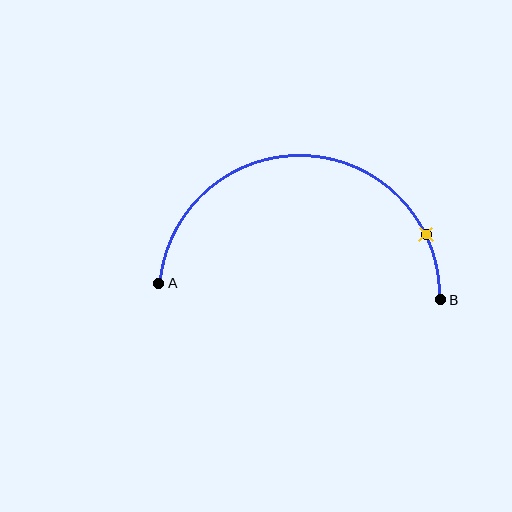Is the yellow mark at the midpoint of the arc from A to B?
No. The yellow mark lies on the arc but is closer to endpoint B. The arc midpoint would be at the point on the curve equidistant along the arc from both A and B.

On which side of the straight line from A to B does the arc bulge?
The arc bulges above the straight line connecting A and B.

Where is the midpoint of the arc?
The arc midpoint is the point on the curve farthest from the straight line joining A and B. It sits above that line.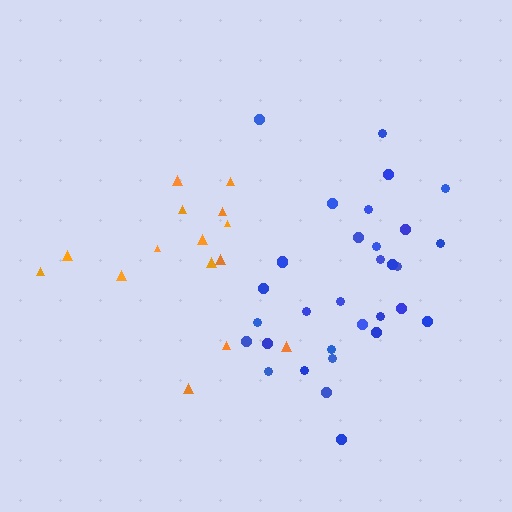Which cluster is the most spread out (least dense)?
Orange.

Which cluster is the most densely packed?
Blue.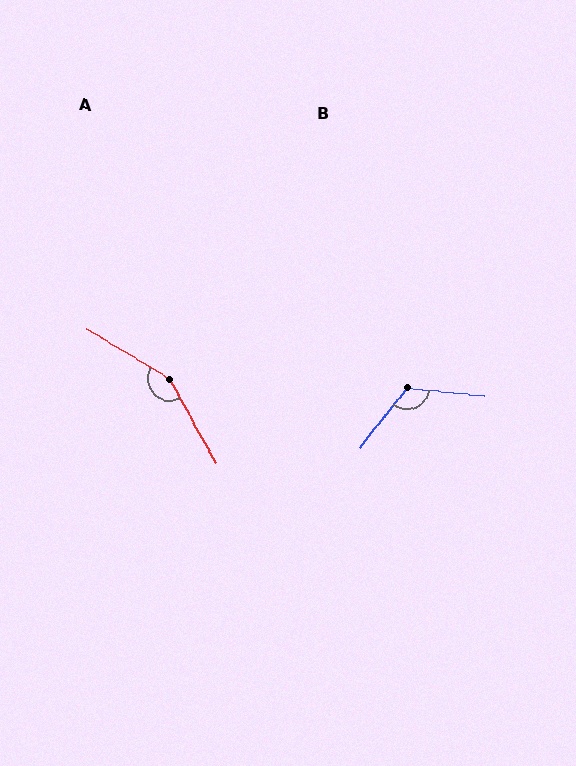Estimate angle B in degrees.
Approximately 122 degrees.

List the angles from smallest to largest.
B (122°), A (149°).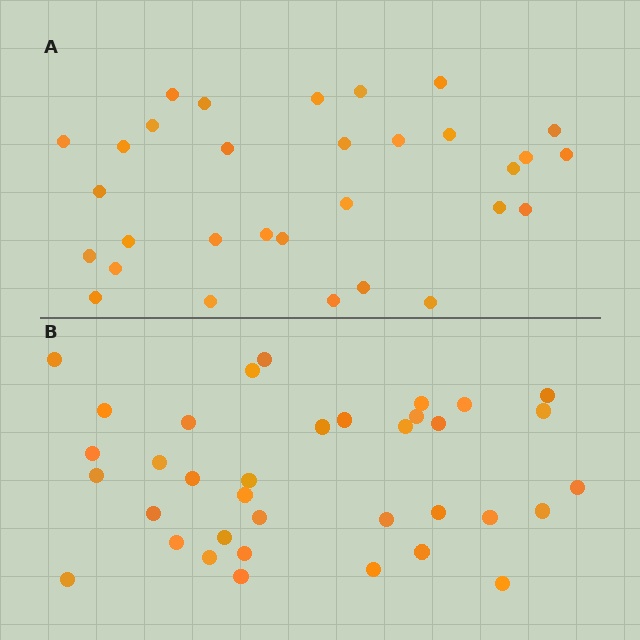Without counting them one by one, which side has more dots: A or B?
Region B (the bottom region) has more dots.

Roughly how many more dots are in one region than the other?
Region B has about 5 more dots than region A.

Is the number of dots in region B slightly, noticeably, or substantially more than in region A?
Region B has only slightly more — the two regions are fairly close. The ratio is roughly 1.2 to 1.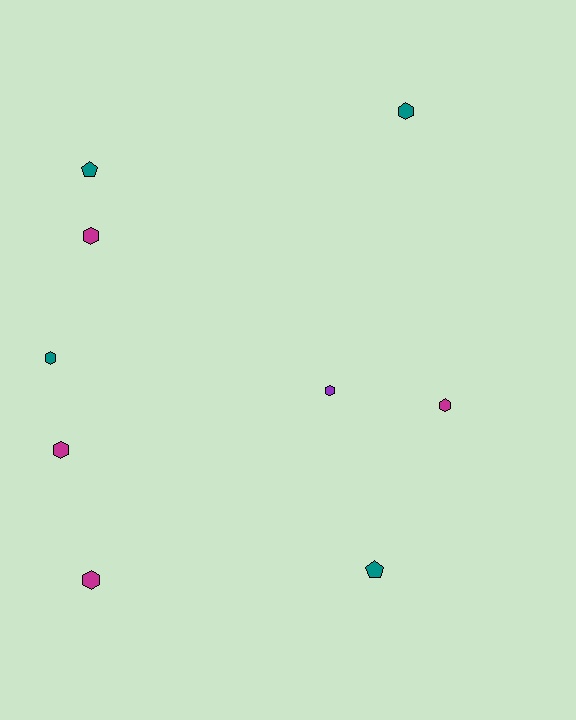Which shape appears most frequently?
Hexagon, with 7 objects.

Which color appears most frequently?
Teal, with 4 objects.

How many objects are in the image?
There are 9 objects.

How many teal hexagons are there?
There are 2 teal hexagons.